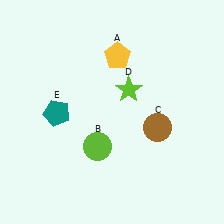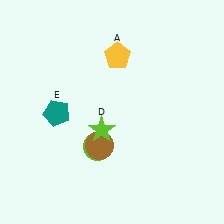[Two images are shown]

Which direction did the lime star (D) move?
The lime star (D) moved down.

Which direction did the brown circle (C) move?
The brown circle (C) moved left.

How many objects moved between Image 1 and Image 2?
2 objects moved between the two images.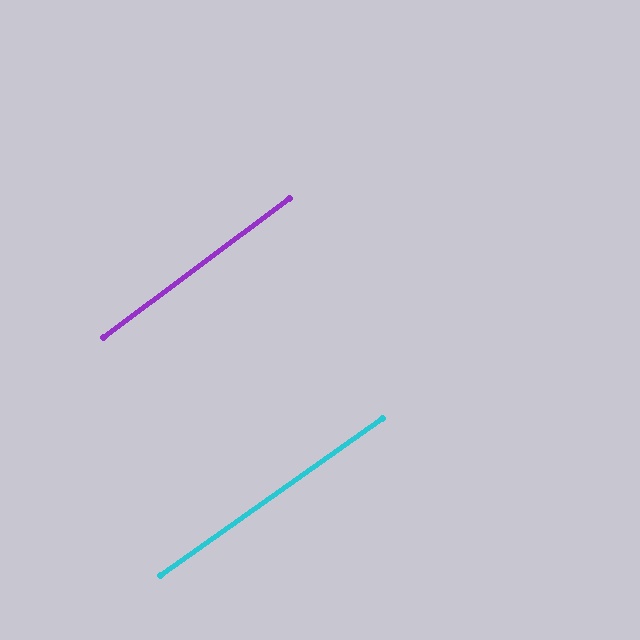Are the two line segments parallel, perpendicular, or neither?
Parallel — their directions differ by only 1.6°.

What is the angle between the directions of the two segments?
Approximately 2 degrees.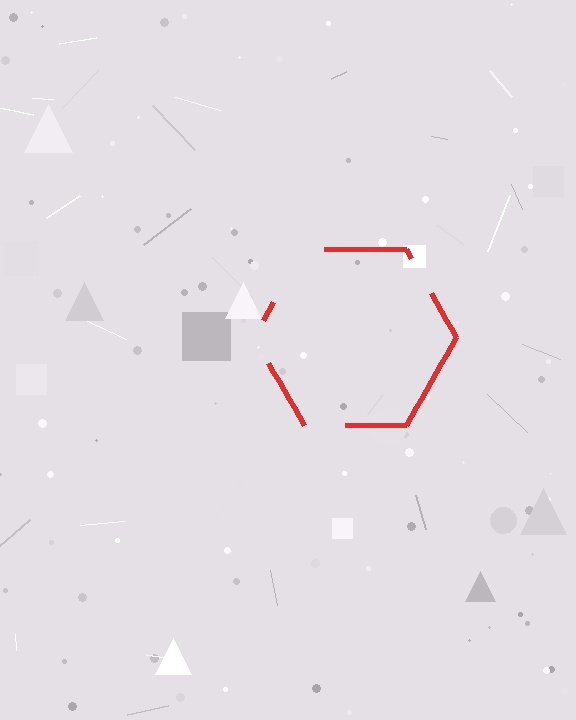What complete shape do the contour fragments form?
The contour fragments form a hexagon.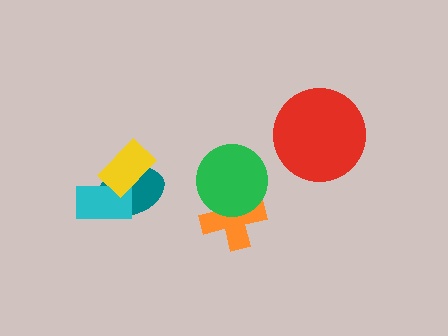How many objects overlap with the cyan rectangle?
2 objects overlap with the cyan rectangle.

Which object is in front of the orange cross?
The green circle is in front of the orange cross.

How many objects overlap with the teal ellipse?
2 objects overlap with the teal ellipse.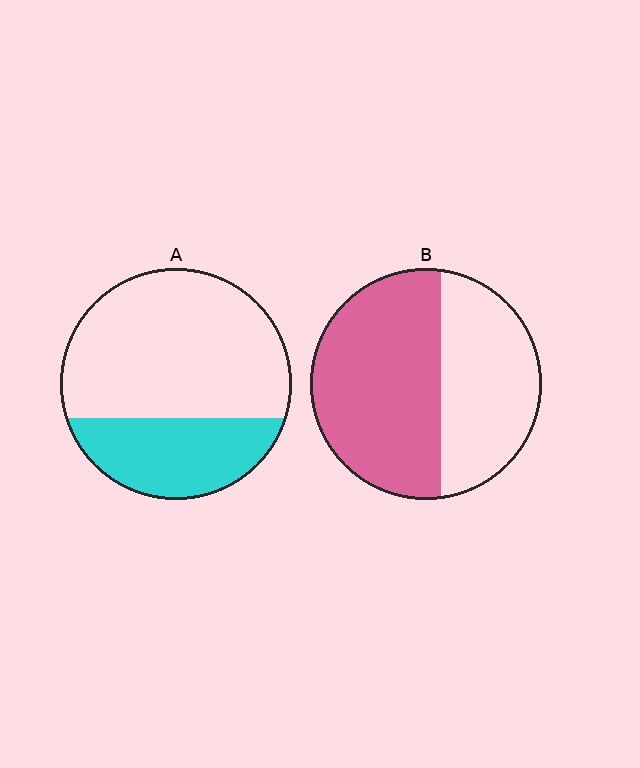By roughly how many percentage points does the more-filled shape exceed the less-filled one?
By roughly 25 percentage points (B over A).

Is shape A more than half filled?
No.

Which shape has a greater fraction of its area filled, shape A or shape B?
Shape B.